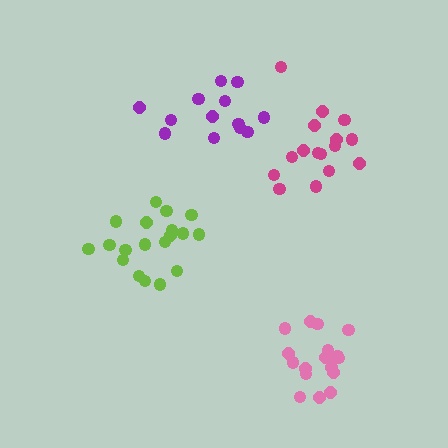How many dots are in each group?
Group 1: 16 dots, Group 2: 19 dots, Group 3: 18 dots, Group 4: 13 dots (66 total).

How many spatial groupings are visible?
There are 4 spatial groupings.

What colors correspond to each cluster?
The clusters are colored: magenta, lime, pink, purple.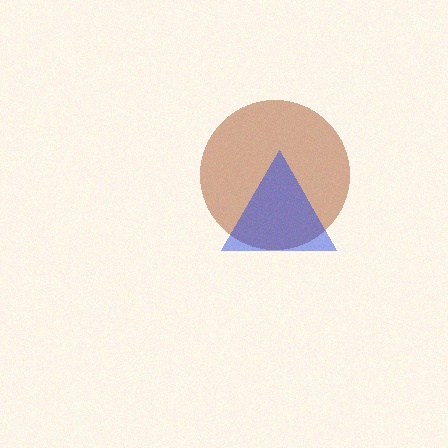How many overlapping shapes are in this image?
There are 2 overlapping shapes in the image.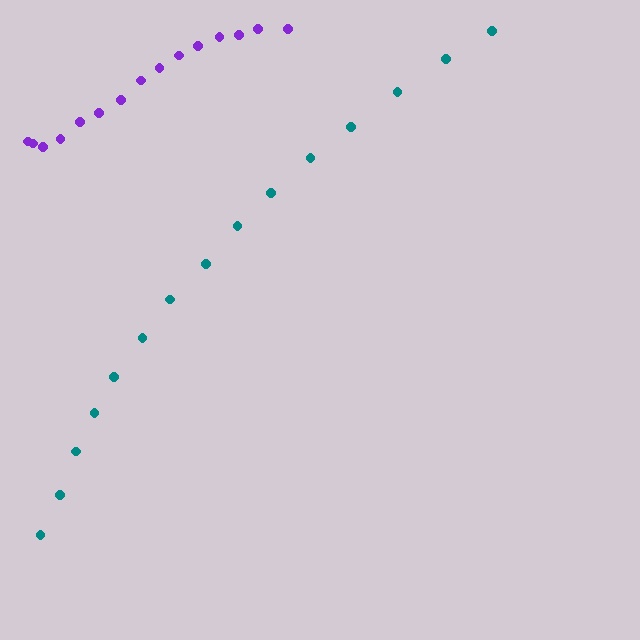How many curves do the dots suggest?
There are 2 distinct paths.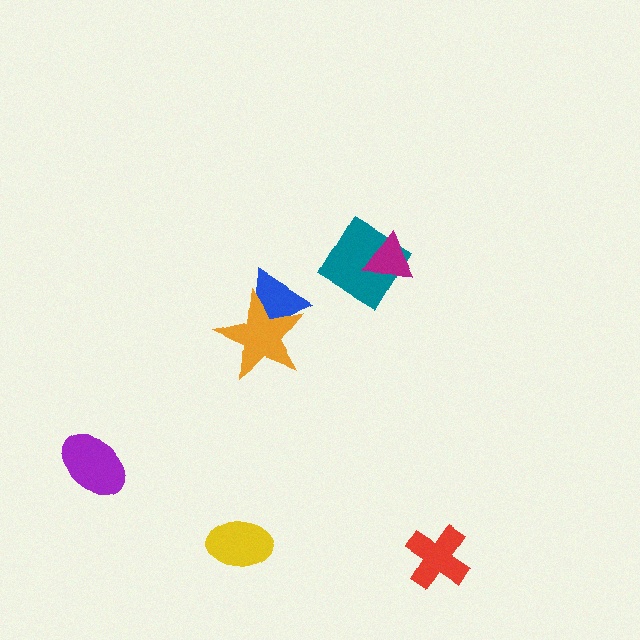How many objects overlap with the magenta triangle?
1 object overlaps with the magenta triangle.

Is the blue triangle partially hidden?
Yes, it is partially covered by another shape.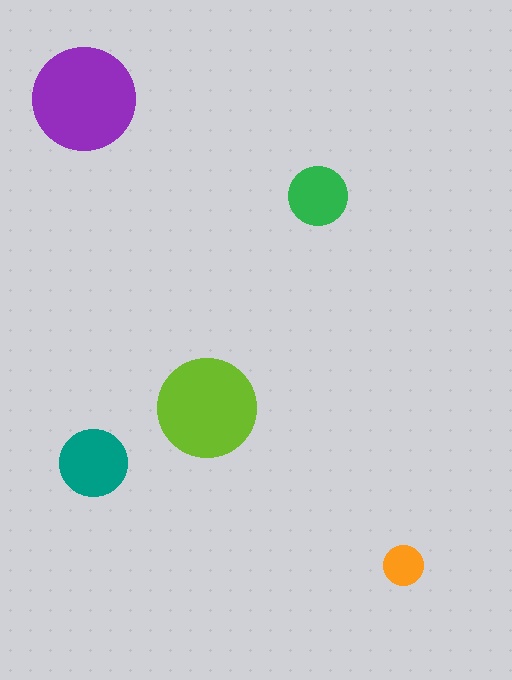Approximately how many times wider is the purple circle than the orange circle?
About 2.5 times wider.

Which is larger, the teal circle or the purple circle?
The purple one.